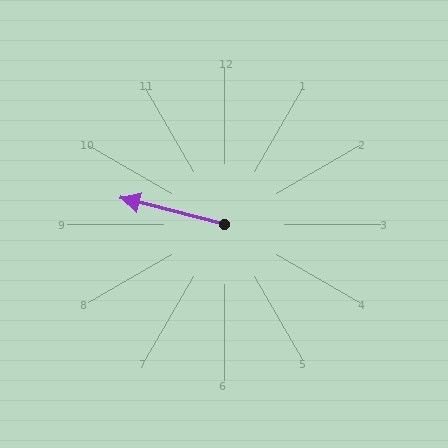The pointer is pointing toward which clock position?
Roughly 9 o'clock.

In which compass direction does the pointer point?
West.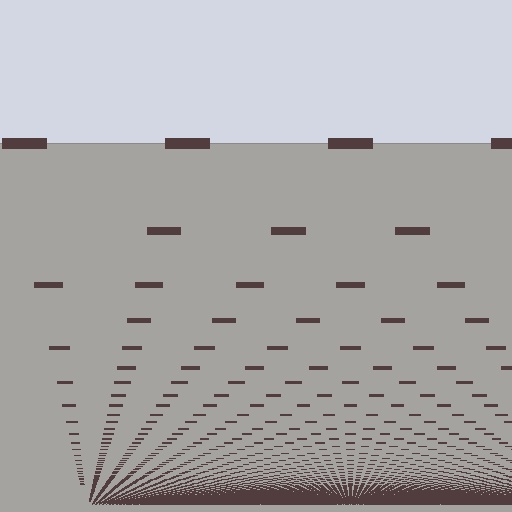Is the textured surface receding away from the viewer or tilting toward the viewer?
The surface appears to tilt toward the viewer. Texture elements get larger and sparser toward the top.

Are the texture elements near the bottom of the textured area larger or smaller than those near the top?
Smaller. The gradient is inverted — elements near the bottom are smaller and denser.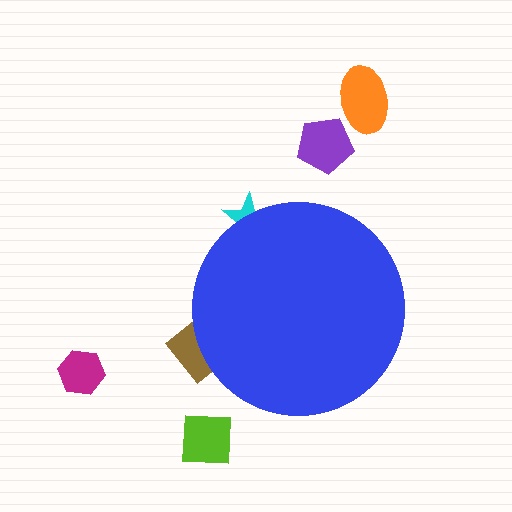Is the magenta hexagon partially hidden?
No, the magenta hexagon is fully visible.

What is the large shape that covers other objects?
A blue circle.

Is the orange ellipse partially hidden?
No, the orange ellipse is fully visible.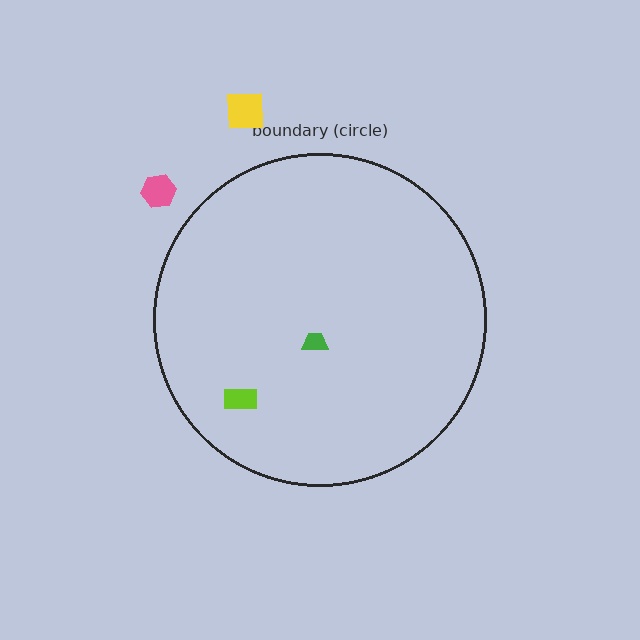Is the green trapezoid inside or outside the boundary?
Inside.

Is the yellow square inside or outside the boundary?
Outside.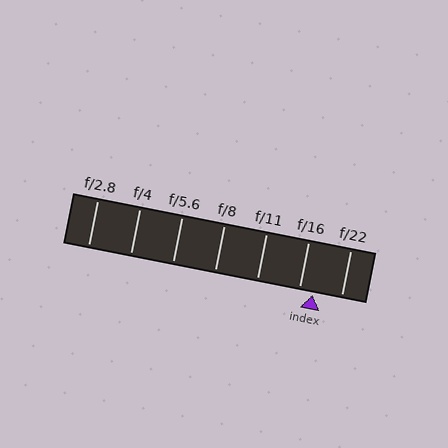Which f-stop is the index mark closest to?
The index mark is closest to f/16.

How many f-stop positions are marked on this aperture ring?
There are 7 f-stop positions marked.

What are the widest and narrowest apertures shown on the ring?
The widest aperture shown is f/2.8 and the narrowest is f/22.